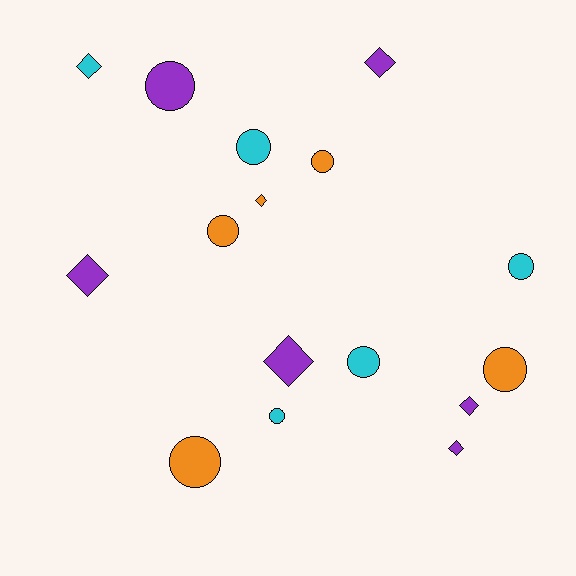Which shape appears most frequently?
Circle, with 9 objects.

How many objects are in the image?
There are 16 objects.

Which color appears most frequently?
Purple, with 6 objects.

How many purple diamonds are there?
There are 5 purple diamonds.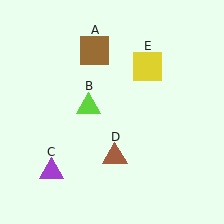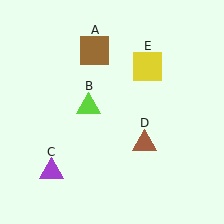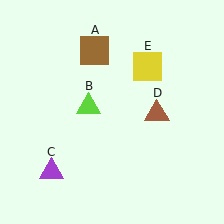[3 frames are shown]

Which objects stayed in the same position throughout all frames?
Brown square (object A) and lime triangle (object B) and purple triangle (object C) and yellow square (object E) remained stationary.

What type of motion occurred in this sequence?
The brown triangle (object D) rotated counterclockwise around the center of the scene.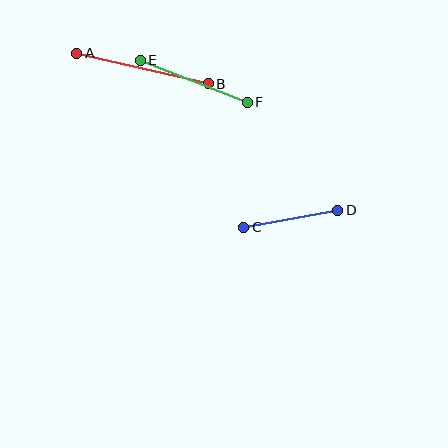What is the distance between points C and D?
The distance is approximately 95 pixels.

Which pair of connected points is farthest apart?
Points A and B are farthest apart.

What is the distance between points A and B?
The distance is approximately 135 pixels.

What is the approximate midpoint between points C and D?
The midpoint is at approximately (291, 219) pixels.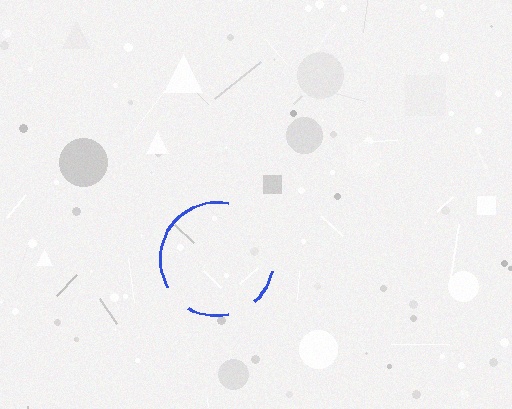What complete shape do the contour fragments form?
The contour fragments form a circle.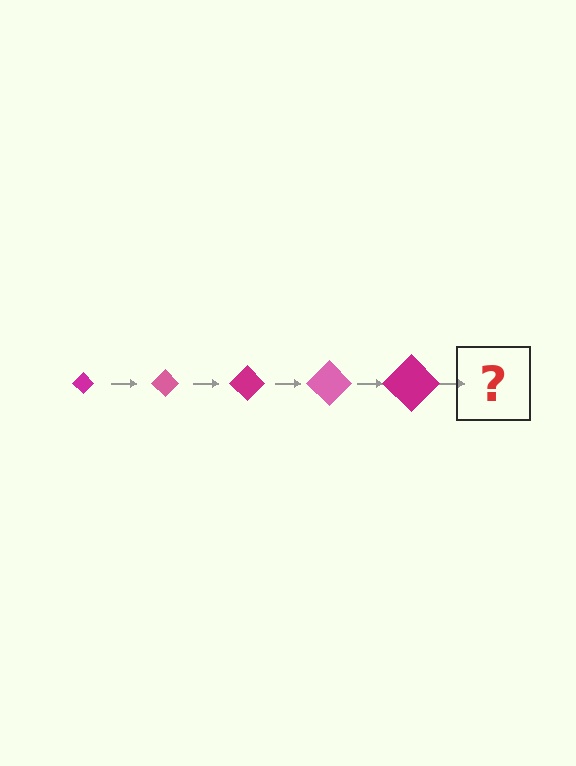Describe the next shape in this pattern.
It should be a pink diamond, larger than the previous one.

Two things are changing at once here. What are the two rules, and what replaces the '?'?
The two rules are that the diamond grows larger each step and the color cycles through magenta and pink. The '?' should be a pink diamond, larger than the previous one.